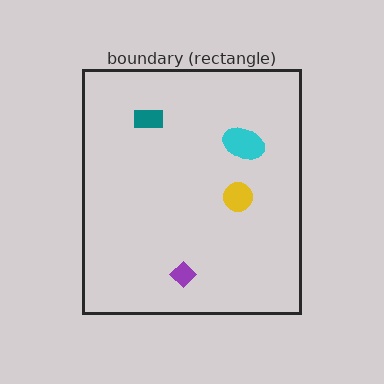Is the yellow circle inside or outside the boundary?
Inside.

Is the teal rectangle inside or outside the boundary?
Inside.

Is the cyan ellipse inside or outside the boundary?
Inside.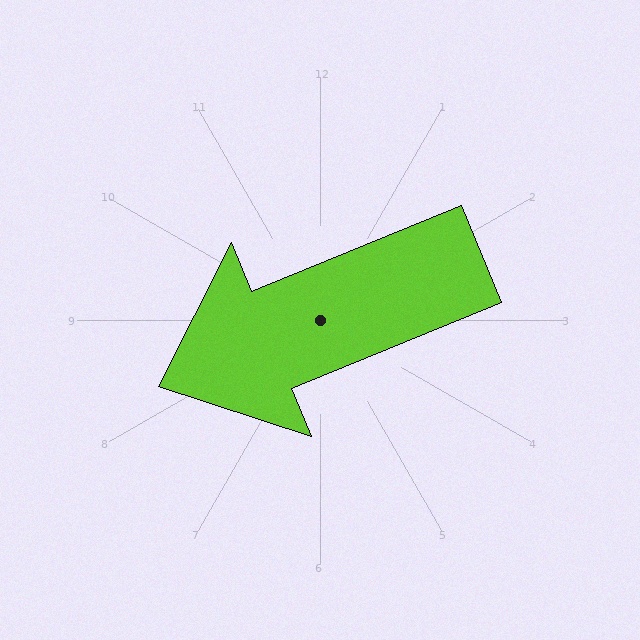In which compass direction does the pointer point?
West.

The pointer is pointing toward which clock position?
Roughly 8 o'clock.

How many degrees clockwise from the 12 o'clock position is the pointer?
Approximately 248 degrees.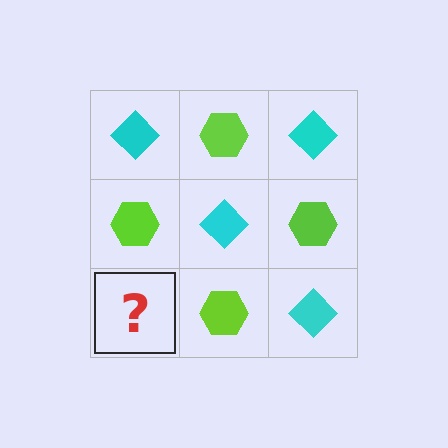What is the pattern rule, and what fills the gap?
The rule is that it alternates cyan diamond and lime hexagon in a checkerboard pattern. The gap should be filled with a cyan diamond.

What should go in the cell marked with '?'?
The missing cell should contain a cyan diamond.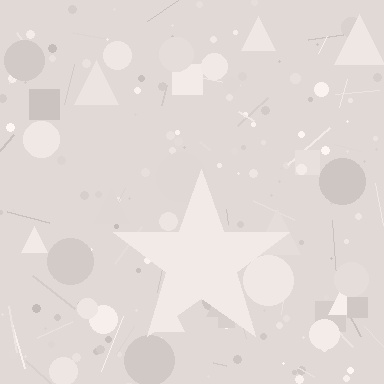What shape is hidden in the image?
A star is hidden in the image.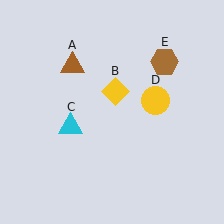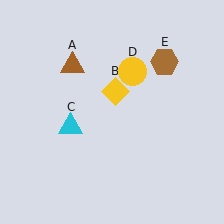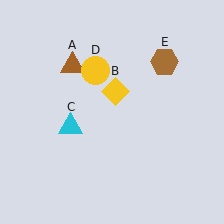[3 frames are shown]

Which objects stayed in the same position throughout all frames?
Brown triangle (object A) and yellow diamond (object B) and cyan triangle (object C) and brown hexagon (object E) remained stationary.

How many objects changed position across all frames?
1 object changed position: yellow circle (object D).